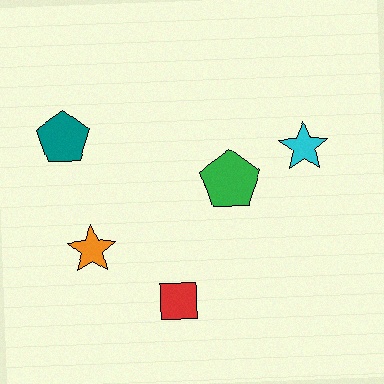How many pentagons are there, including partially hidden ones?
There are 2 pentagons.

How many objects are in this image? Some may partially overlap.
There are 5 objects.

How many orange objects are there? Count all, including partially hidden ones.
There is 1 orange object.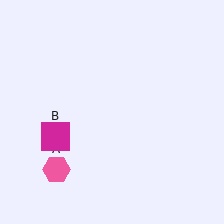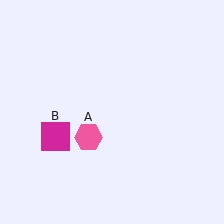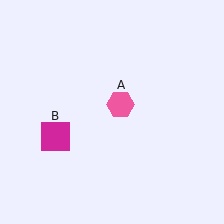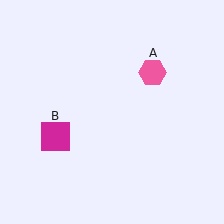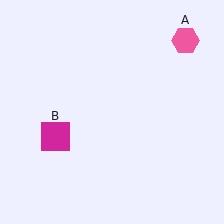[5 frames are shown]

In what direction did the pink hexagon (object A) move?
The pink hexagon (object A) moved up and to the right.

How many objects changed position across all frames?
1 object changed position: pink hexagon (object A).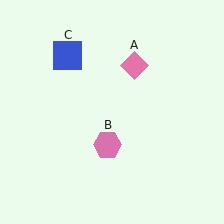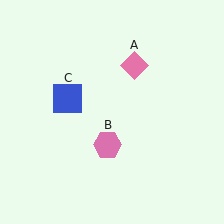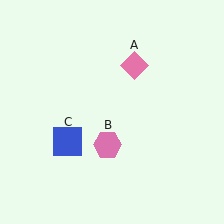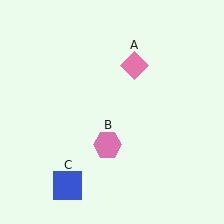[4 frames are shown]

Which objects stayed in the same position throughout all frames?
Pink diamond (object A) and pink hexagon (object B) remained stationary.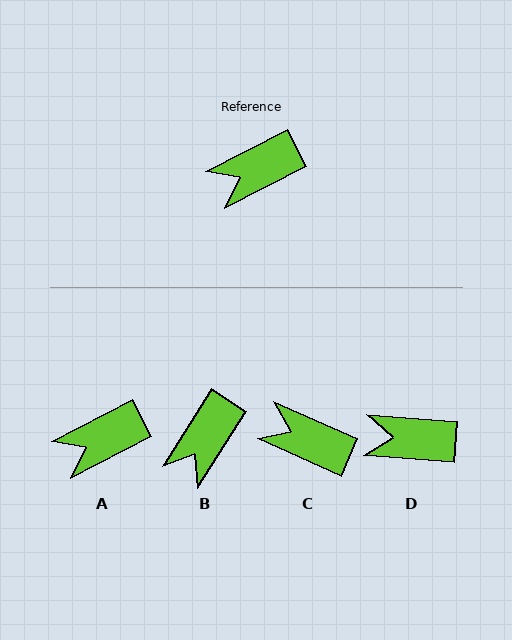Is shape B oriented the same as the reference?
No, it is off by about 30 degrees.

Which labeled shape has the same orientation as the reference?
A.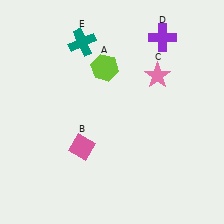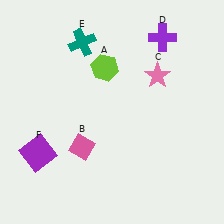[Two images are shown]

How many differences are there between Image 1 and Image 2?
There is 1 difference between the two images.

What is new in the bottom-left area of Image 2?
A purple square (F) was added in the bottom-left area of Image 2.